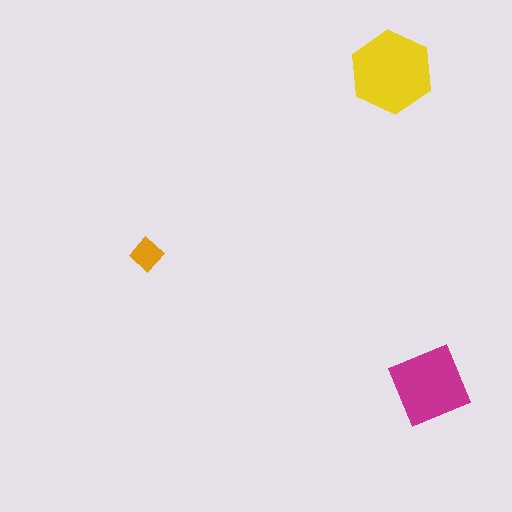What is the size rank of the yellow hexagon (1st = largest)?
1st.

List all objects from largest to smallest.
The yellow hexagon, the magenta square, the orange diamond.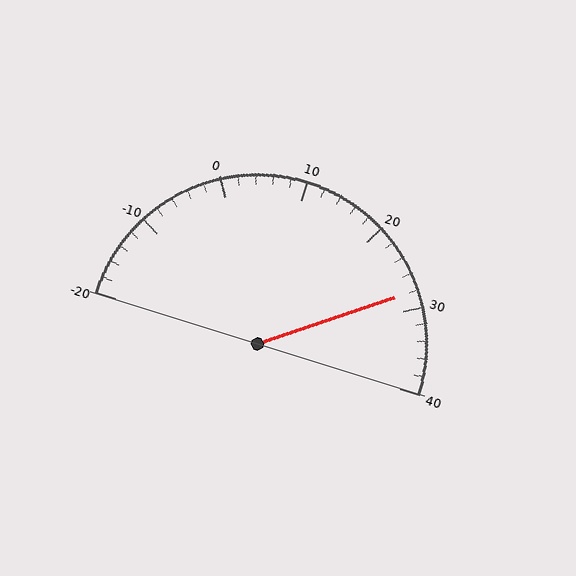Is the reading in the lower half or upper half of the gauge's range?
The reading is in the upper half of the range (-20 to 40).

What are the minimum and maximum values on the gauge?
The gauge ranges from -20 to 40.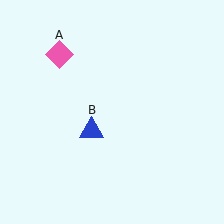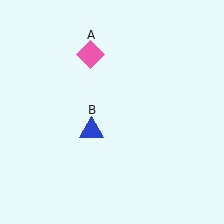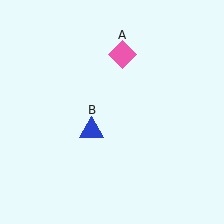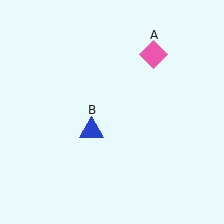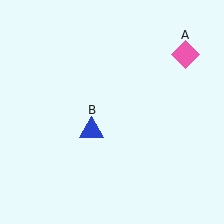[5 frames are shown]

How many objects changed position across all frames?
1 object changed position: pink diamond (object A).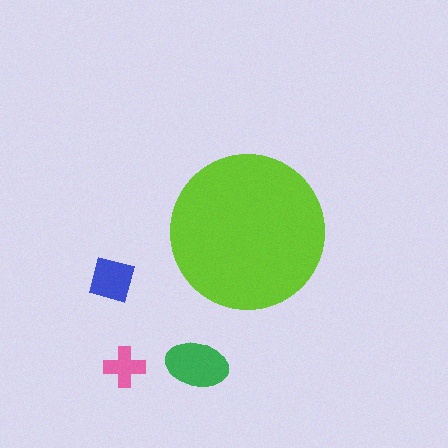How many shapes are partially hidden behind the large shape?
0 shapes are partially hidden.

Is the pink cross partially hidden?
No, the pink cross is fully visible.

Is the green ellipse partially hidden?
No, the green ellipse is fully visible.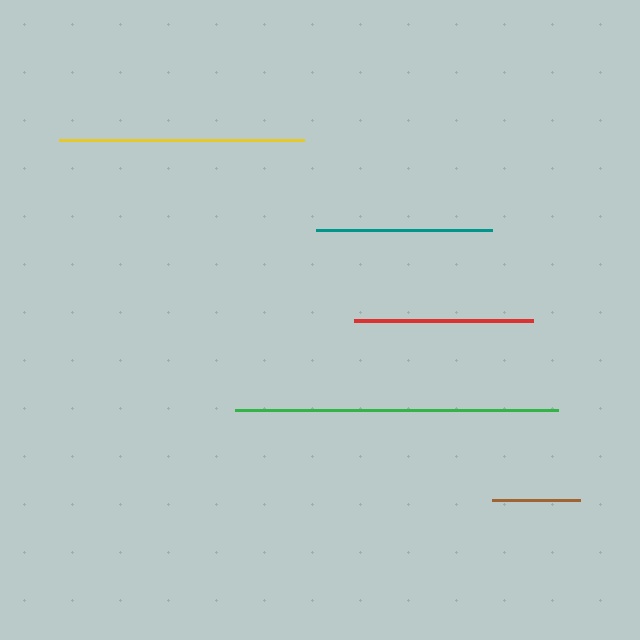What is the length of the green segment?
The green segment is approximately 322 pixels long.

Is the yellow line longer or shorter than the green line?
The green line is longer than the yellow line.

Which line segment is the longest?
The green line is the longest at approximately 322 pixels.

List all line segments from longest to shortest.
From longest to shortest: green, yellow, red, teal, brown.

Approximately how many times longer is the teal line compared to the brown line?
The teal line is approximately 2.0 times the length of the brown line.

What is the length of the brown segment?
The brown segment is approximately 88 pixels long.